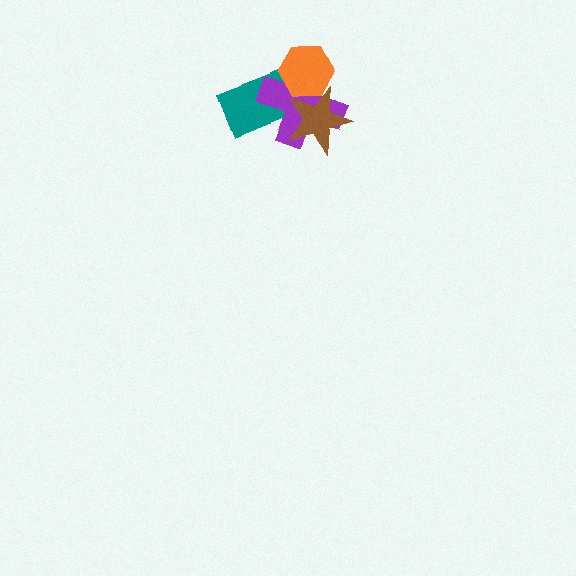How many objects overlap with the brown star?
3 objects overlap with the brown star.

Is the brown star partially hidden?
Yes, it is partially covered by another shape.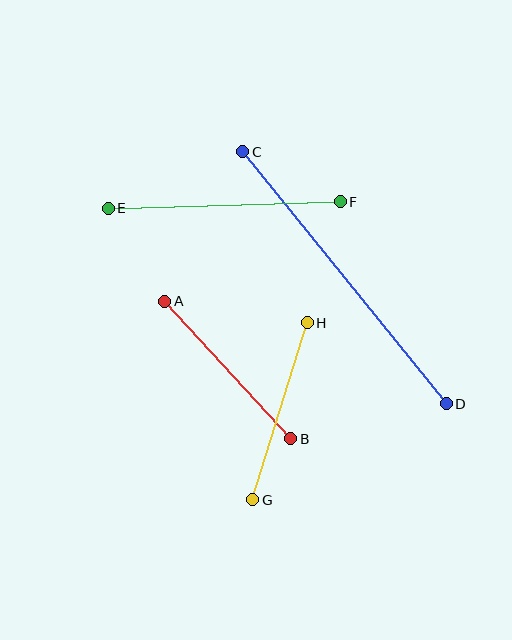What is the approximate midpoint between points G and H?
The midpoint is at approximately (280, 411) pixels.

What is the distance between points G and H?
The distance is approximately 185 pixels.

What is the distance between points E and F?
The distance is approximately 232 pixels.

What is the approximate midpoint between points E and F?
The midpoint is at approximately (224, 205) pixels.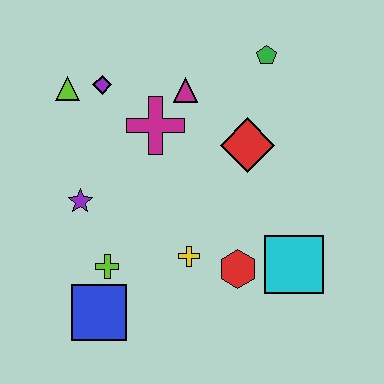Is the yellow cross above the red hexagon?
Yes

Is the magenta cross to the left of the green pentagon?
Yes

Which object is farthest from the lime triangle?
The cyan square is farthest from the lime triangle.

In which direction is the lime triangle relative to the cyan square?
The lime triangle is to the left of the cyan square.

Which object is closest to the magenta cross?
The magenta triangle is closest to the magenta cross.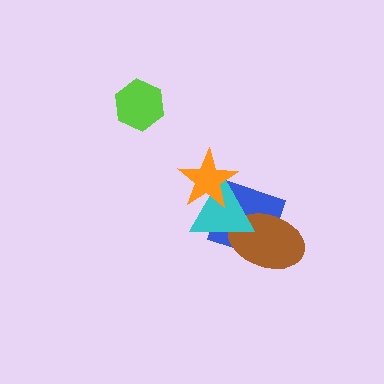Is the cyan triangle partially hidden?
Yes, it is partially covered by another shape.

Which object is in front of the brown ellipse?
The cyan triangle is in front of the brown ellipse.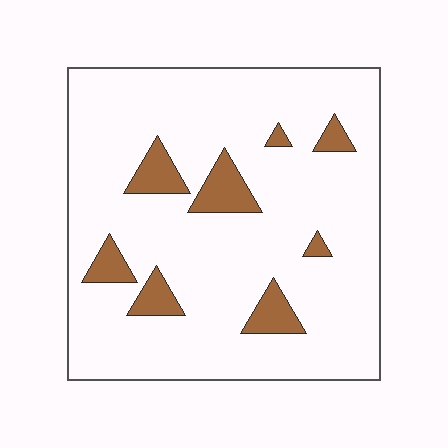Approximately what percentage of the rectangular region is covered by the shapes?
Approximately 10%.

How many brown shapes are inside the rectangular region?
8.